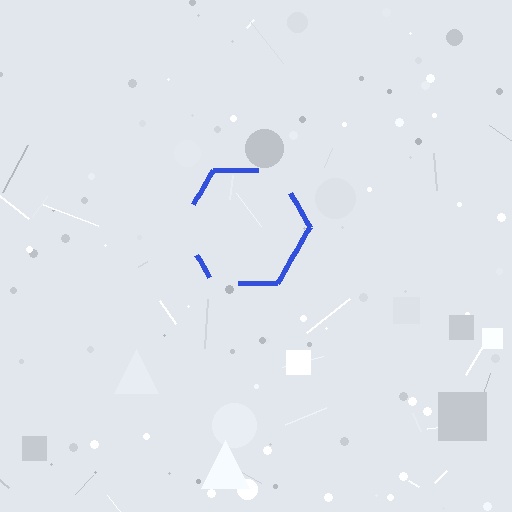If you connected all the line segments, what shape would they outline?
They would outline a hexagon.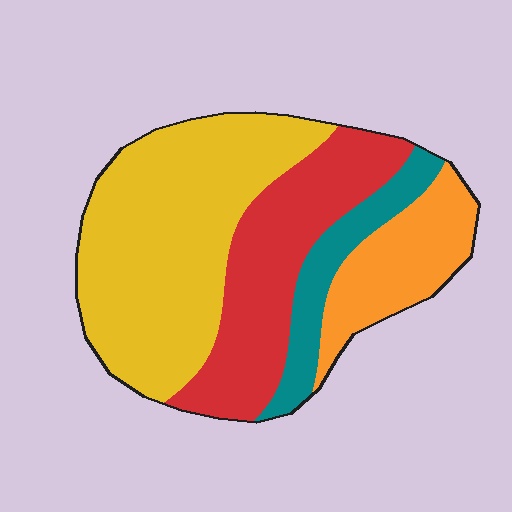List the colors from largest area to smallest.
From largest to smallest: yellow, red, orange, teal.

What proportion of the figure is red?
Red covers roughly 25% of the figure.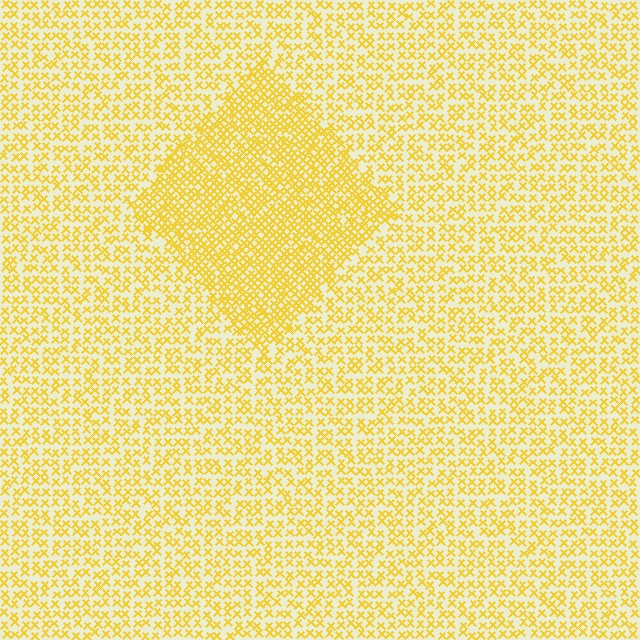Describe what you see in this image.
The image contains small yellow elements arranged at two different densities. A diamond-shaped region is visible where the elements are more densely packed than the surrounding area.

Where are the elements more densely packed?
The elements are more densely packed inside the diamond boundary.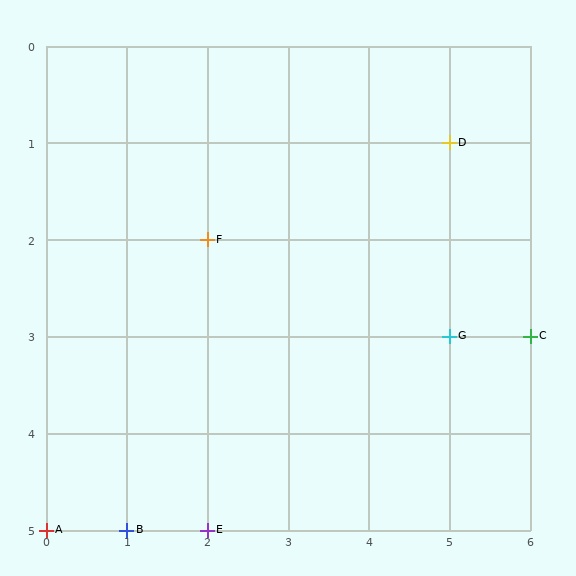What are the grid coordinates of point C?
Point C is at grid coordinates (6, 3).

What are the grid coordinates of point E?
Point E is at grid coordinates (2, 5).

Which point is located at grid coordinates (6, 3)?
Point C is at (6, 3).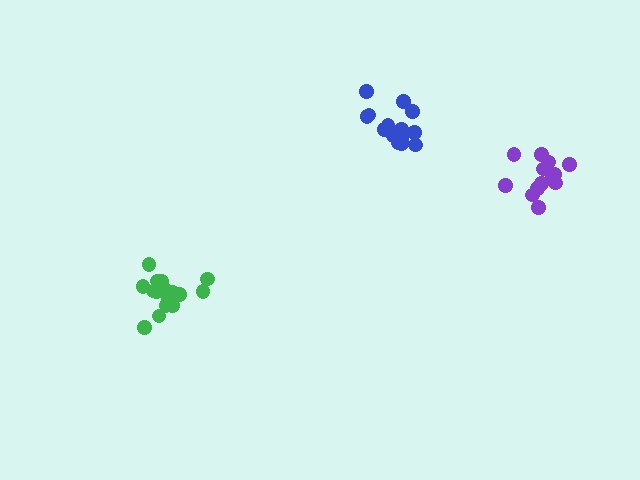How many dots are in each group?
Group 1: 14 dots, Group 2: 14 dots, Group 3: 17 dots (45 total).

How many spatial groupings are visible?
There are 3 spatial groupings.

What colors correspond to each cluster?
The clusters are colored: blue, purple, green.